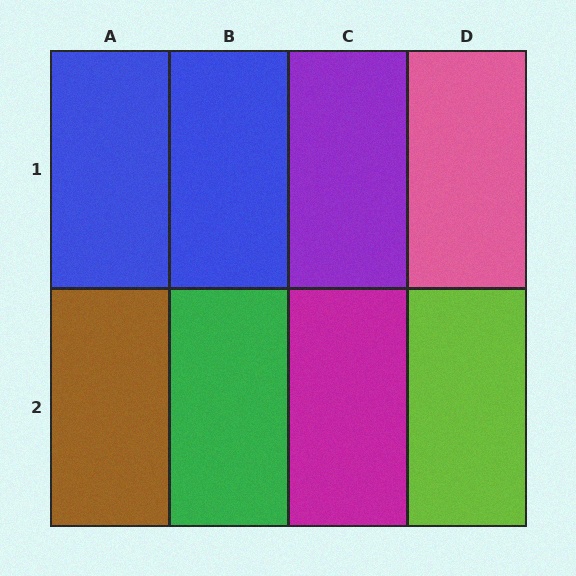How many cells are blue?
2 cells are blue.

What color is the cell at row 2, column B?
Green.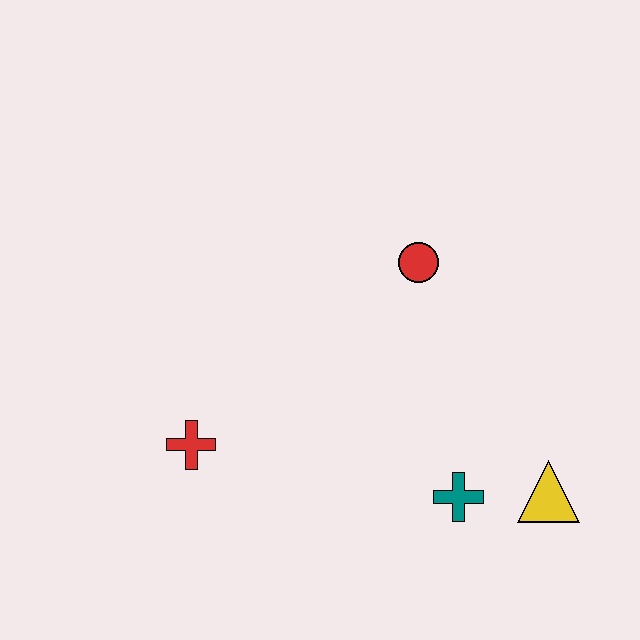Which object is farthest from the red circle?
The red cross is farthest from the red circle.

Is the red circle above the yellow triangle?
Yes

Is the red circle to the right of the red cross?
Yes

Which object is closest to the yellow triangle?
The teal cross is closest to the yellow triangle.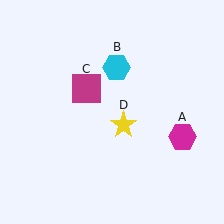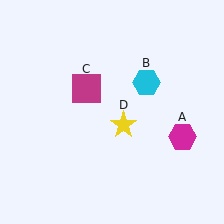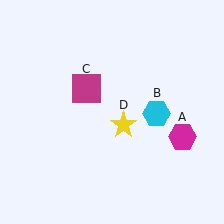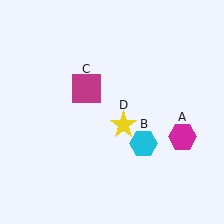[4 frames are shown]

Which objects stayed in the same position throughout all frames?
Magenta hexagon (object A) and magenta square (object C) and yellow star (object D) remained stationary.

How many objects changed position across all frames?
1 object changed position: cyan hexagon (object B).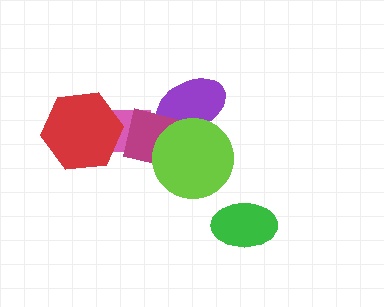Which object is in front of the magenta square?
The lime circle is in front of the magenta square.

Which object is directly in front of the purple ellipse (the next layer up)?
The magenta square is directly in front of the purple ellipse.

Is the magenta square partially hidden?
Yes, it is partially covered by another shape.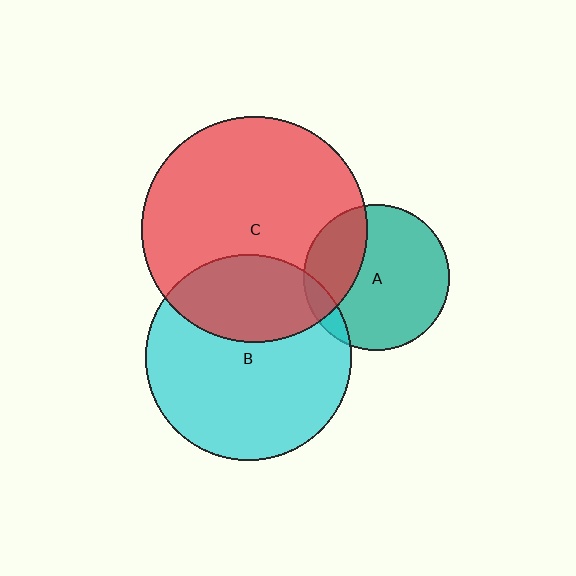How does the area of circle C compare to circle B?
Approximately 1.2 times.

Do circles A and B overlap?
Yes.